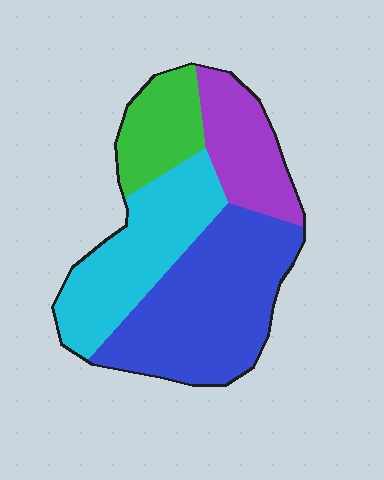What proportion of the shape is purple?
Purple covers 18% of the shape.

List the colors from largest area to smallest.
From largest to smallest: blue, cyan, purple, green.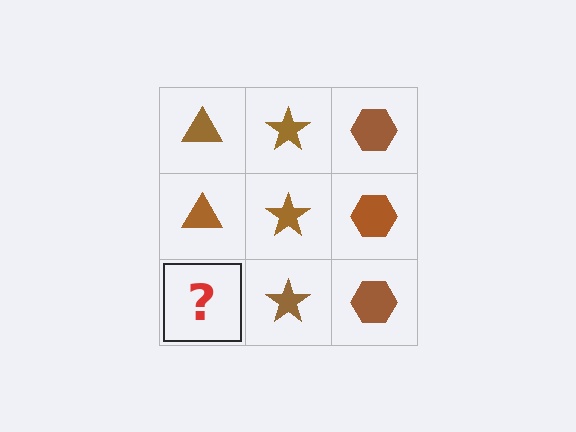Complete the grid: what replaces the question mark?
The question mark should be replaced with a brown triangle.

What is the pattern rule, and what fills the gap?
The rule is that each column has a consistent shape. The gap should be filled with a brown triangle.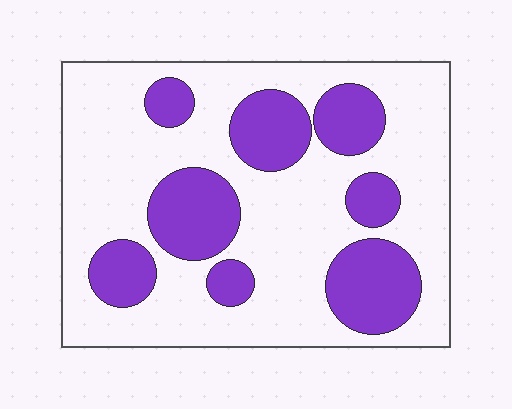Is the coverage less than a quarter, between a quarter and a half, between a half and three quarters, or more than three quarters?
Between a quarter and a half.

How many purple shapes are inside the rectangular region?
8.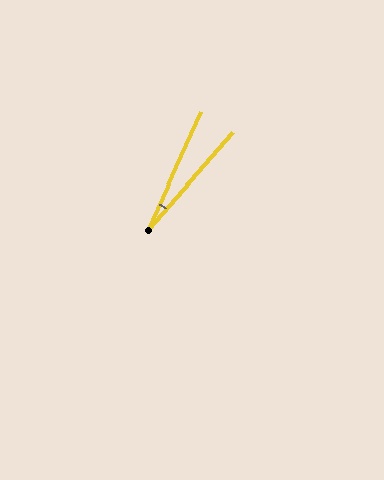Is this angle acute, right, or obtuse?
It is acute.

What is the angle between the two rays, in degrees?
Approximately 17 degrees.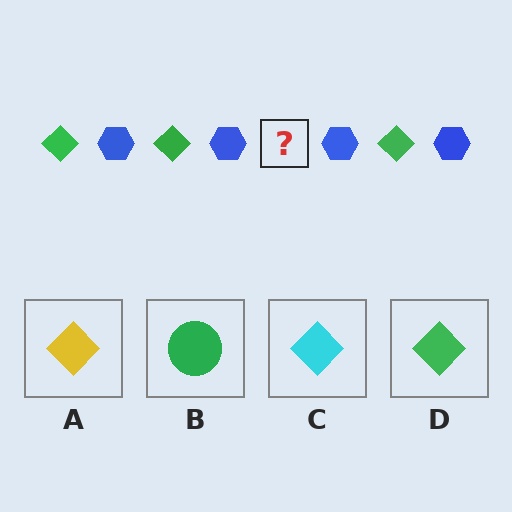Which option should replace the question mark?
Option D.